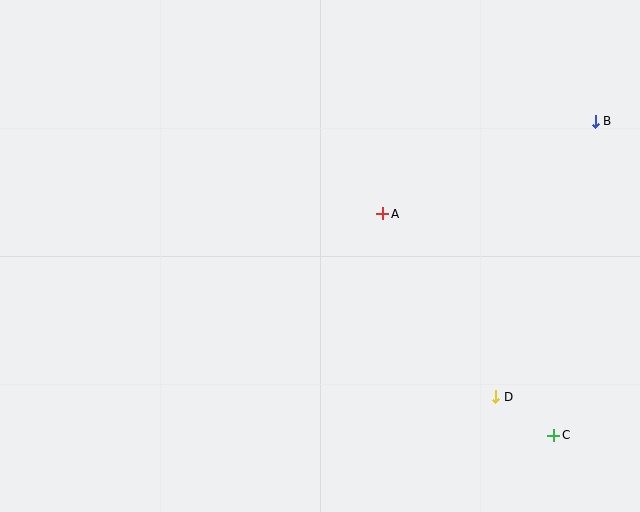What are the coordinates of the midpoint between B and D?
The midpoint between B and D is at (546, 259).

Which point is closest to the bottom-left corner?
Point A is closest to the bottom-left corner.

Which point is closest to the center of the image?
Point A at (383, 214) is closest to the center.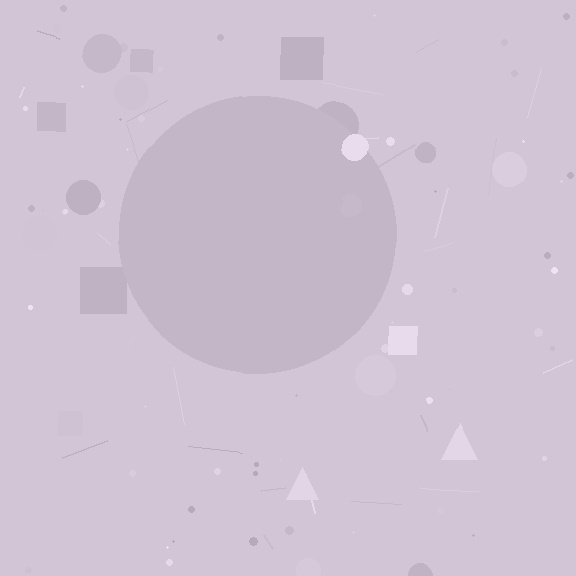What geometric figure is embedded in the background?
A circle is embedded in the background.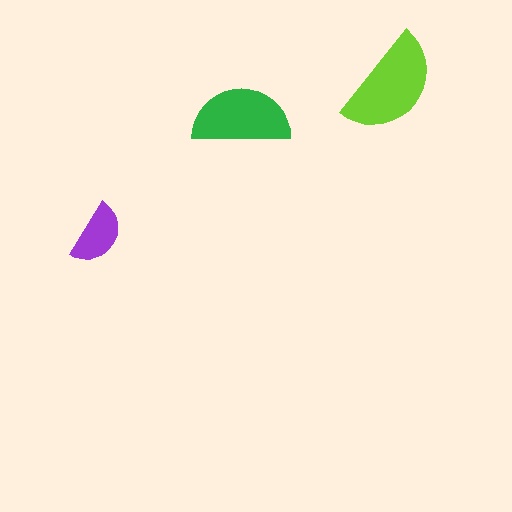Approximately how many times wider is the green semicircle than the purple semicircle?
About 1.5 times wider.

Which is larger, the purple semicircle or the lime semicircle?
The lime one.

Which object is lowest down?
The purple semicircle is bottommost.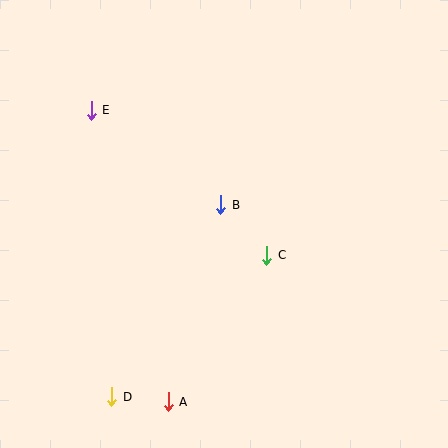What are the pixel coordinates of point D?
Point D is at (112, 397).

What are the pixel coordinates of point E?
Point E is at (91, 110).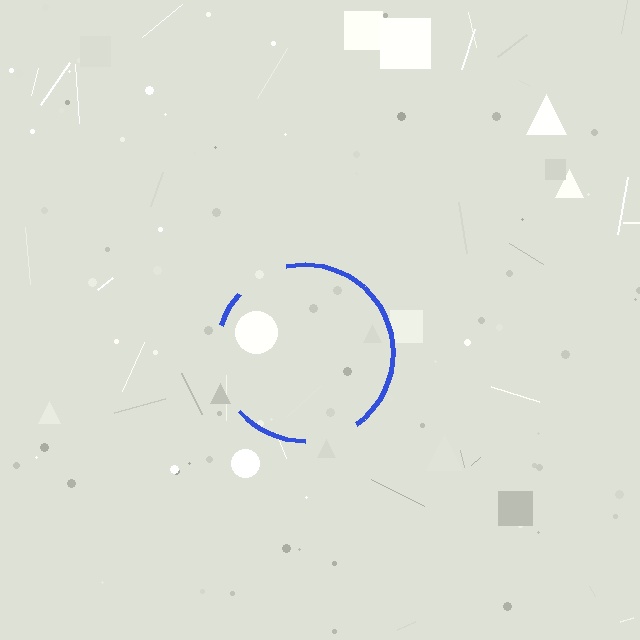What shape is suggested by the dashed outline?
The dashed outline suggests a circle.